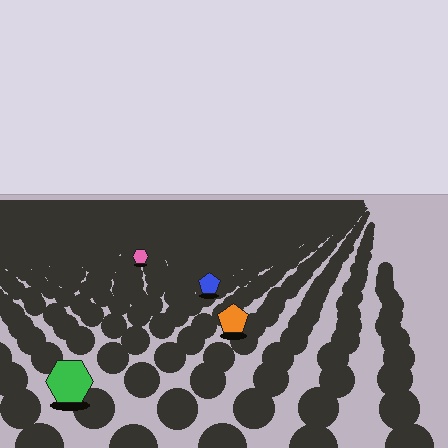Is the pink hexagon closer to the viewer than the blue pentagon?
No. The blue pentagon is closer — you can tell from the texture gradient: the ground texture is coarser near it.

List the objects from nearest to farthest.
From nearest to farthest: the green hexagon, the orange pentagon, the blue pentagon, the pink hexagon.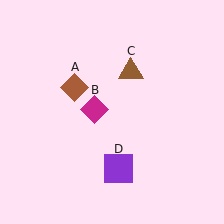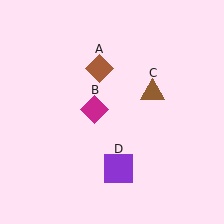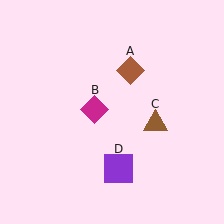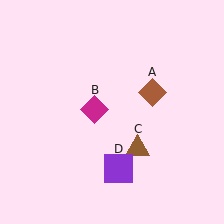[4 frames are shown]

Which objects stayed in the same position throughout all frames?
Magenta diamond (object B) and purple square (object D) remained stationary.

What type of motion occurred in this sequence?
The brown diamond (object A), brown triangle (object C) rotated clockwise around the center of the scene.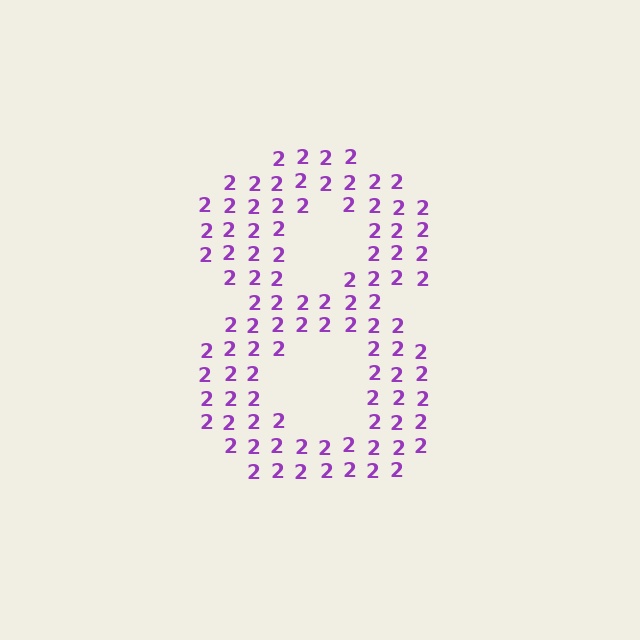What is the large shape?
The large shape is the digit 8.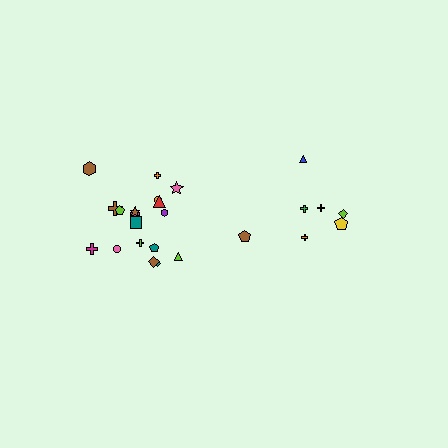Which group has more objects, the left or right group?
The left group.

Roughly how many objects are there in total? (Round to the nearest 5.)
Roughly 25 objects in total.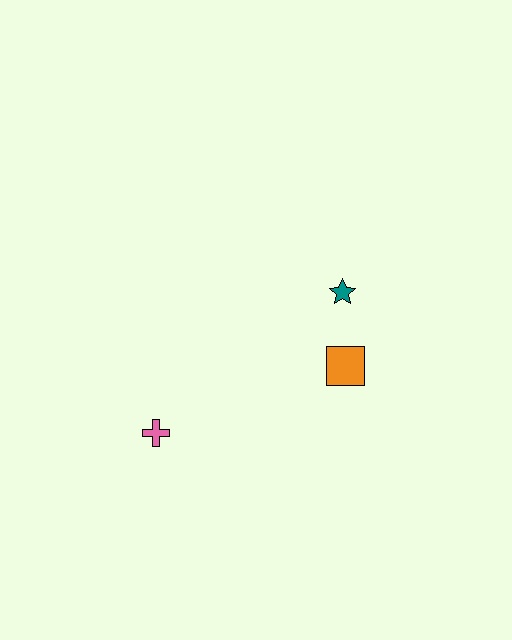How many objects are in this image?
There are 3 objects.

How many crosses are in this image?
There is 1 cross.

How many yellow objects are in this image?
There are no yellow objects.